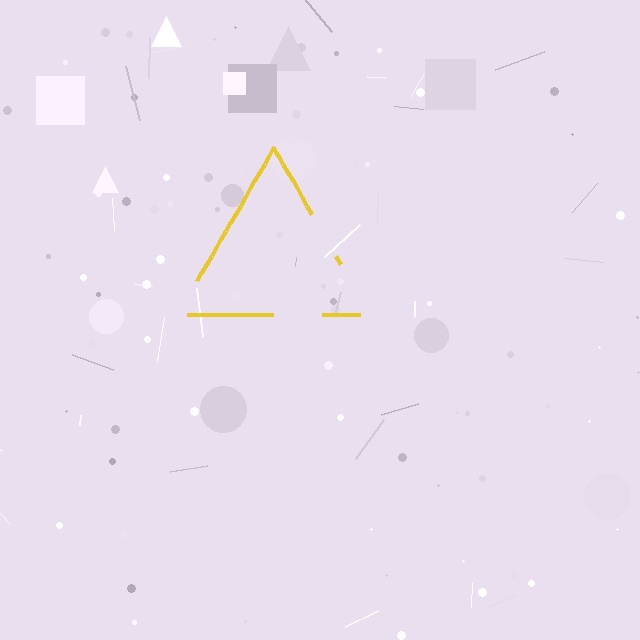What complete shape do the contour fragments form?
The contour fragments form a triangle.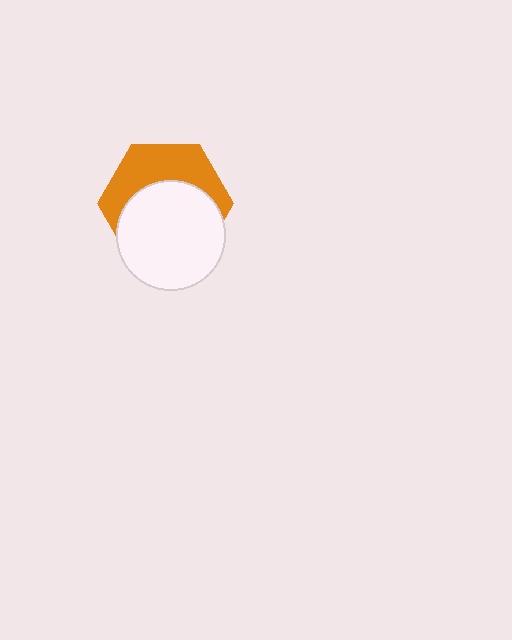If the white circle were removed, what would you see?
You would see the complete orange hexagon.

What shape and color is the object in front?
The object in front is a white circle.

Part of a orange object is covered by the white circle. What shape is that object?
It is a hexagon.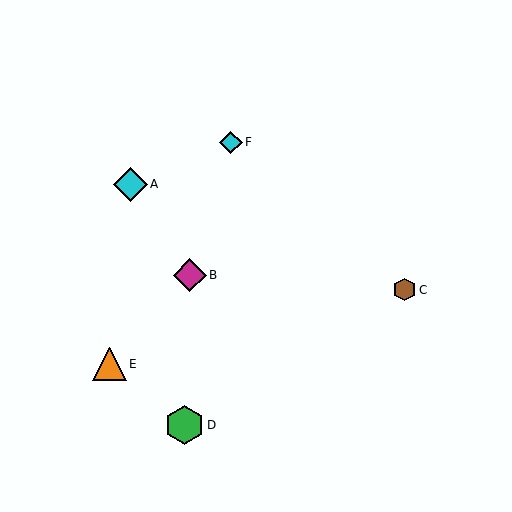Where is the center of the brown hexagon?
The center of the brown hexagon is at (404, 290).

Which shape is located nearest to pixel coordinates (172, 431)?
The green hexagon (labeled D) at (184, 425) is nearest to that location.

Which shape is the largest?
The green hexagon (labeled D) is the largest.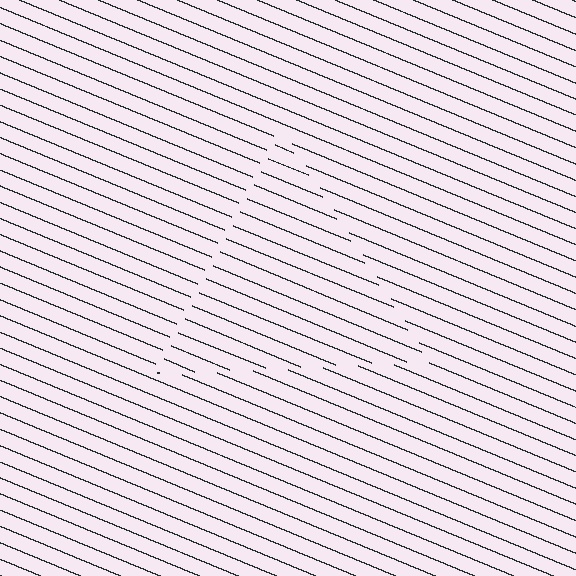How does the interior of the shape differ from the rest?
The interior of the shape contains the same grating, shifted by half a period — the contour is defined by the phase discontinuity where line-ends from the inner and outer gratings abut.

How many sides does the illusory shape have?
3 sides — the line-ends trace a triangle.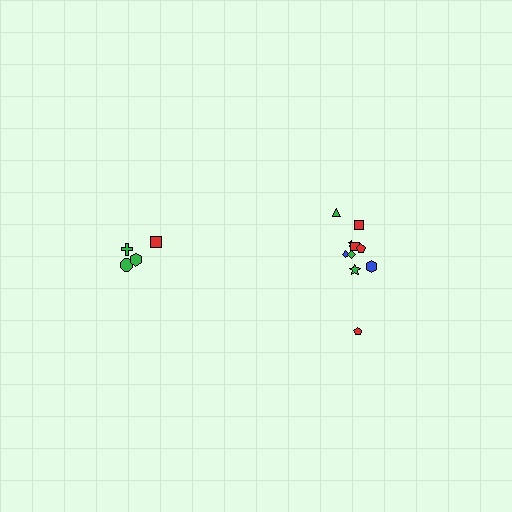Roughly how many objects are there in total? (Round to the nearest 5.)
Roughly 15 objects in total.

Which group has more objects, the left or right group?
The right group.